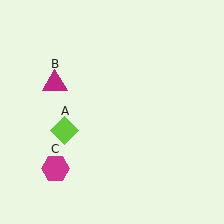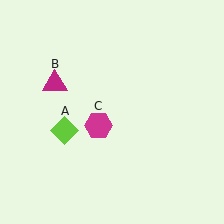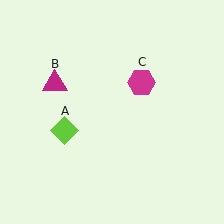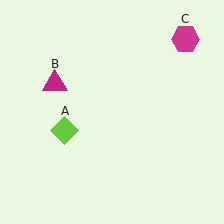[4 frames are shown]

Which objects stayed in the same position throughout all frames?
Lime diamond (object A) and magenta triangle (object B) remained stationary.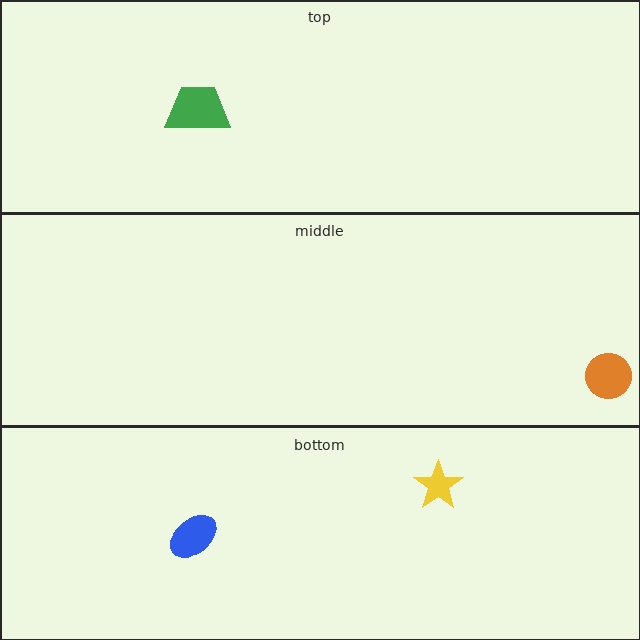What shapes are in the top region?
The green trapezoid.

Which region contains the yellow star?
The bottom region.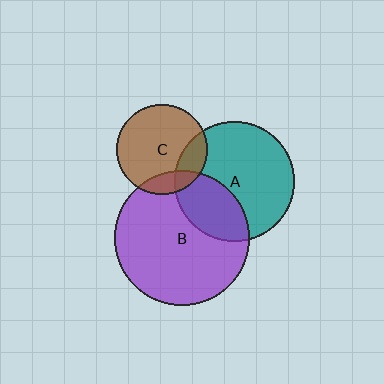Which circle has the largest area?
Circle B (purple).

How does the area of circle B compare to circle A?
Approximately 1.3 times.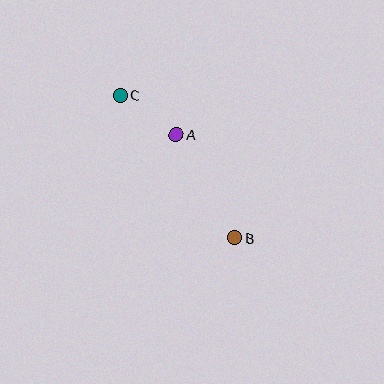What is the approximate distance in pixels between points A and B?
The distance between A and B is approximately 119 pixels.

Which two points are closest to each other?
Points A and C are closest to each other.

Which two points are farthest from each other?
Points B and C are farthest from each other.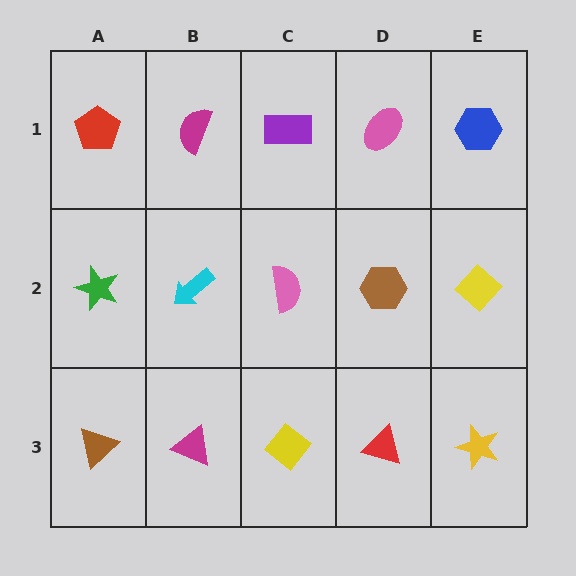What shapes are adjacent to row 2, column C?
A purple rectangle (row 1, column C), a yellow diamond (row 3, column C), a cyan arrow (row 2, column B), a brown hexagon (row 2, column D).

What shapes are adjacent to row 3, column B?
A cyan arrow (row 2, column B), a brown triangle (row 3, column A), a yellow diamond (row 3, column C).